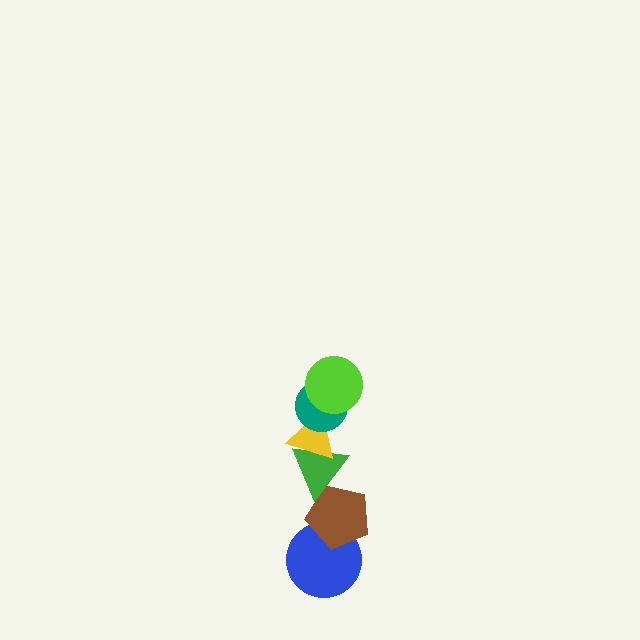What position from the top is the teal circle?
The teal circle is 2nd from the top.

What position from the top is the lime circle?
The lime circle is 1st from the top.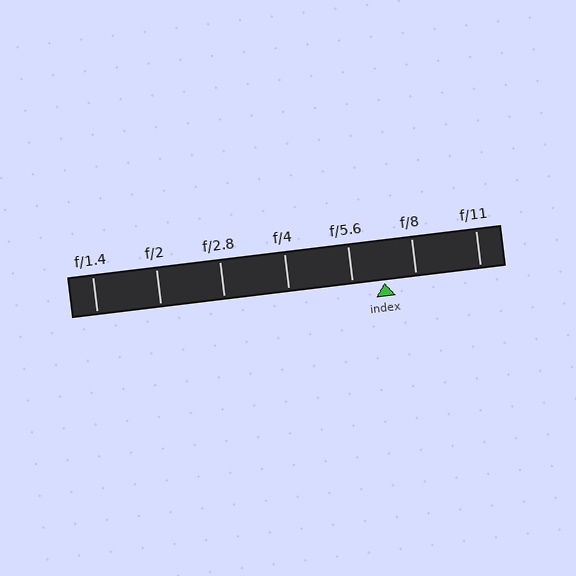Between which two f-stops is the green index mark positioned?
The index mark is between f/5.6 and f/8.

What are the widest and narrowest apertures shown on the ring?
The widest aperture shown is f/1.4 and the narrowest is f/11.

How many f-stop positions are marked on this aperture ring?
There are 7 f-stop positions marked.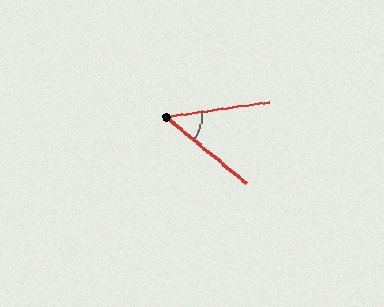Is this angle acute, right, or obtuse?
It is acute.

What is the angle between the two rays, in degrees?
Approximately 47 degrees.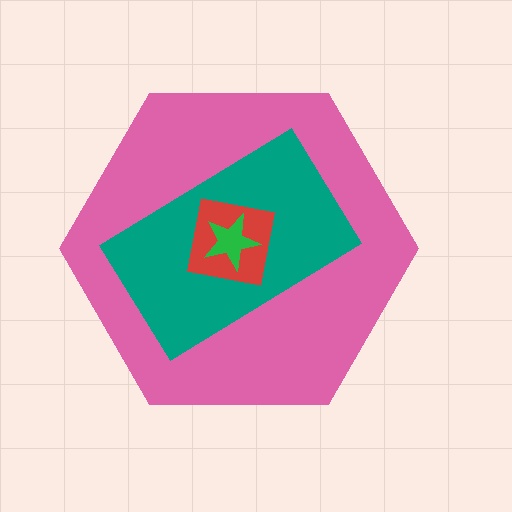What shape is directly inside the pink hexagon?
The teal rectangle.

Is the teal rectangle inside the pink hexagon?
Yes.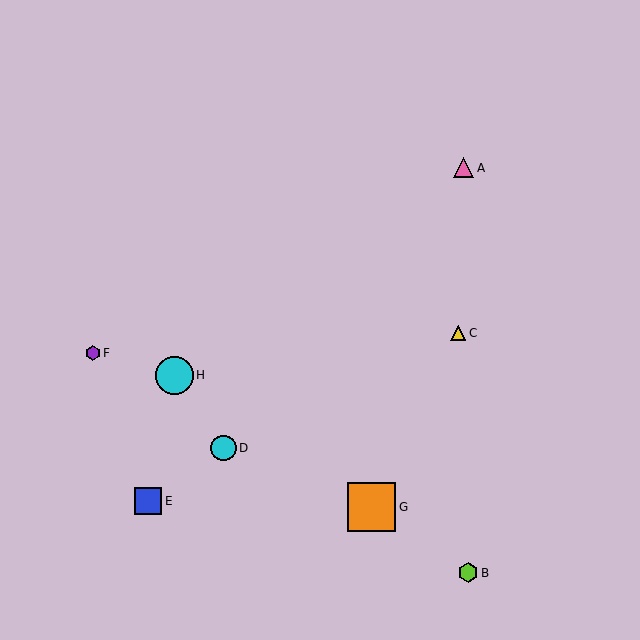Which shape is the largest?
The orange square (labeled G) is the largest.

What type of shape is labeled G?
Shape G is an orange square.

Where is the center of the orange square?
The center of the orange square is at (371, 507).